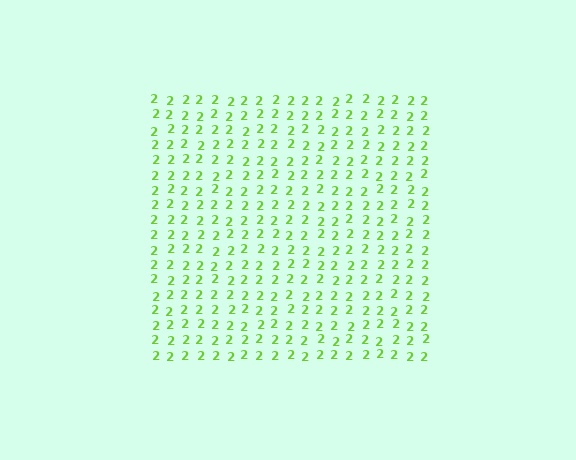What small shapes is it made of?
It is made of small digit 2's.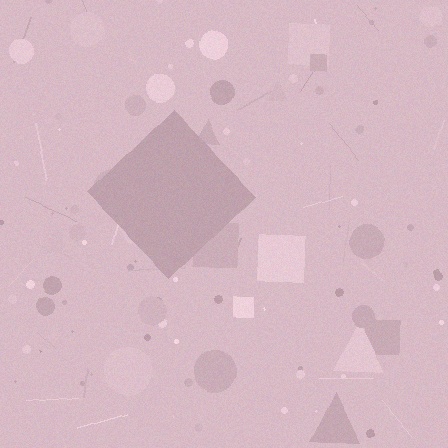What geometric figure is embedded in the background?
A diamond is embedded in the background.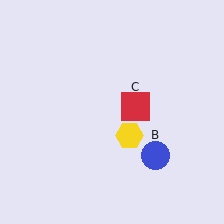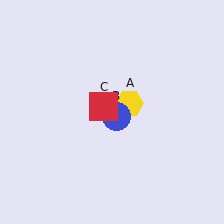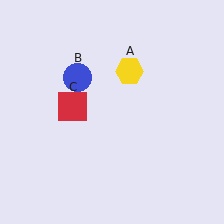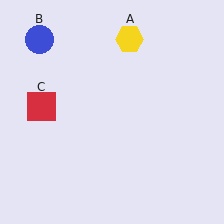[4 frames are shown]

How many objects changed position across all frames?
3 objects changed position: yellow hexagon (object A), blue circle (object B), red square (object C).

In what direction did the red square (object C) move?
The red square (object C) moved left.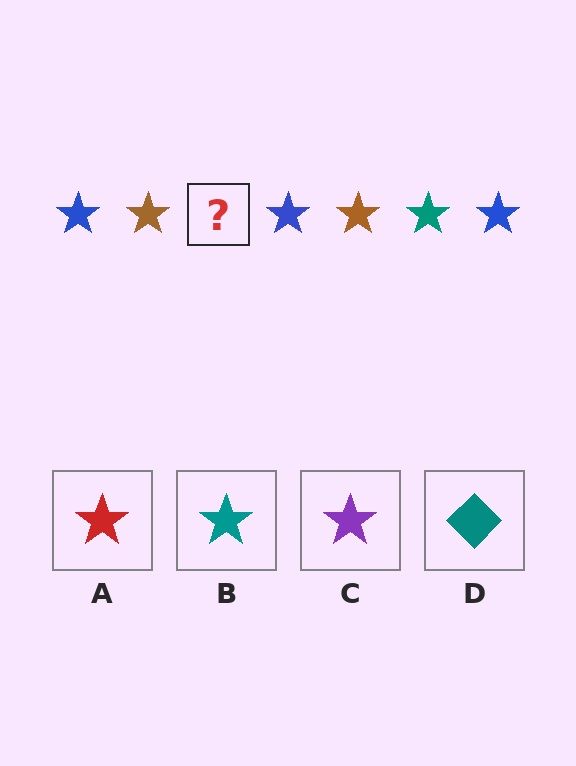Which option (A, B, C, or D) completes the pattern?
B.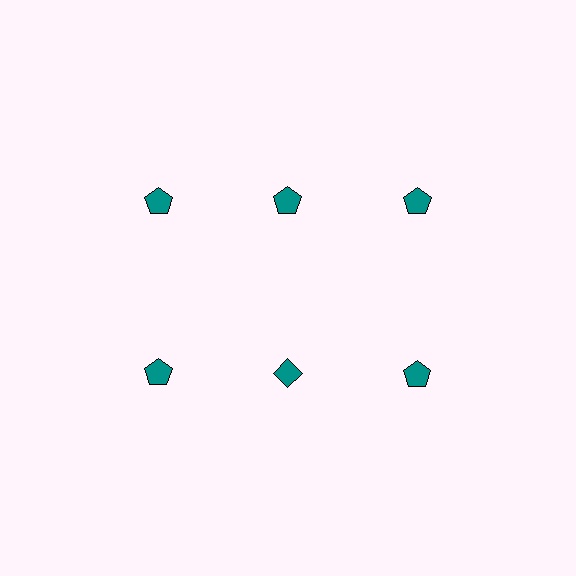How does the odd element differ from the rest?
It has a different shape: diamond instead of pentagon.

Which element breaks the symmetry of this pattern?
The teal diamond in the second row, second from left column breaks the symmetry. All other shapes are teal pentagons.